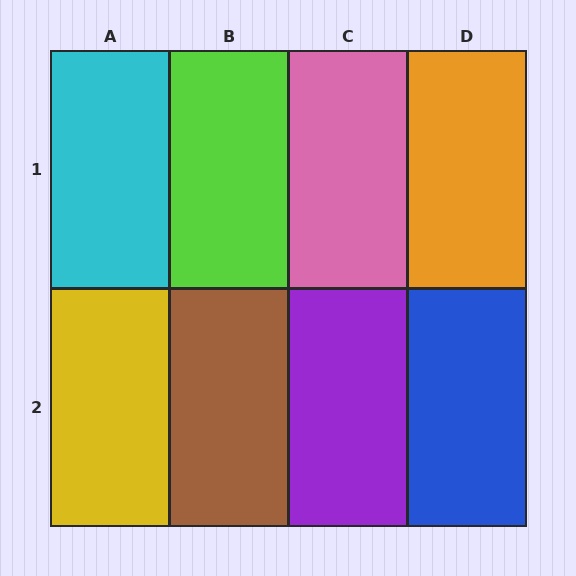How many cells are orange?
1 cell is orange.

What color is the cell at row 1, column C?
Pink.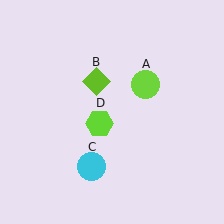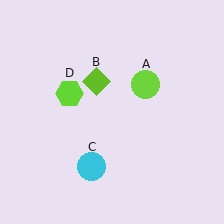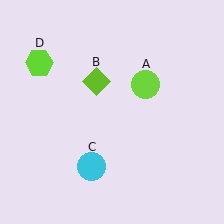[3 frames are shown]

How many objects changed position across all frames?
1 object changed position: lime hexagon (object D).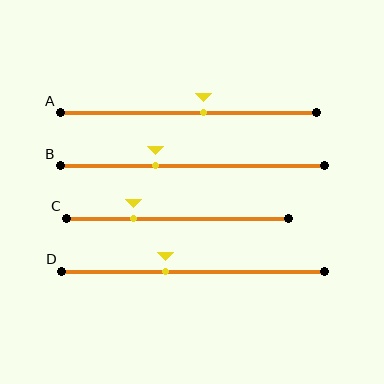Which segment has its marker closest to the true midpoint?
Segment A has its marker closest to the true midpoint.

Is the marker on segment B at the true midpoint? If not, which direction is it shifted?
No, the marker on segment B is shifted to the left by about 14% of the segment length.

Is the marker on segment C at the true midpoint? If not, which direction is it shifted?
No, the marker on segment C is shifted to the left by about 20% of the segment length.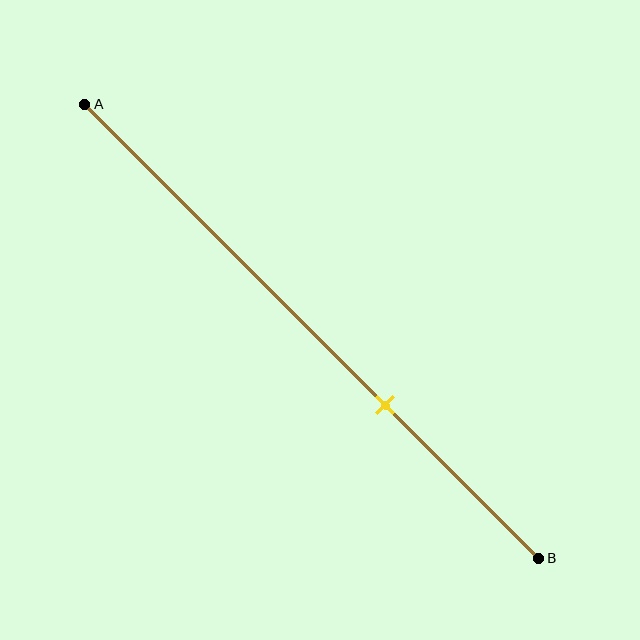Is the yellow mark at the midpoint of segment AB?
No, the mark is at about 65% from A, not at the 50% midpoint.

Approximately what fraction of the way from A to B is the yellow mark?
The yellow mark is approximately 65% of the way from A to B.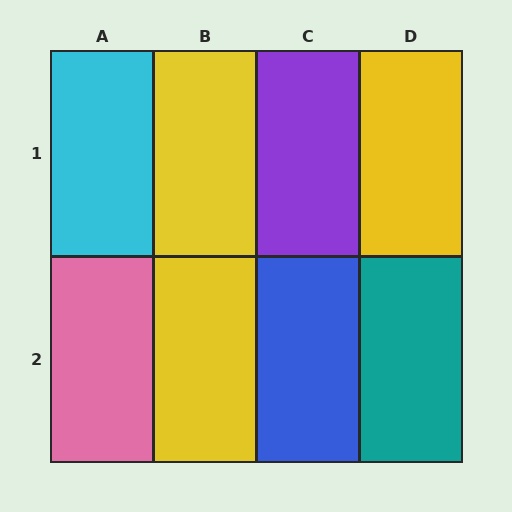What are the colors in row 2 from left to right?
Pink, yellow, blue, teal.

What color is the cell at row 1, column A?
Cyan.